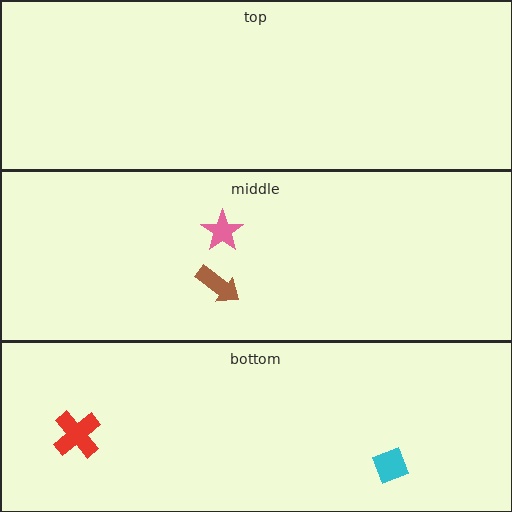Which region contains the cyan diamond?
The bottom region.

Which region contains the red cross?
The bottom region.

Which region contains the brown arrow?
The middle region.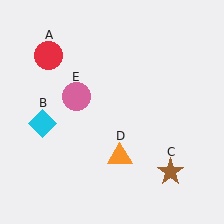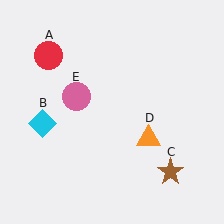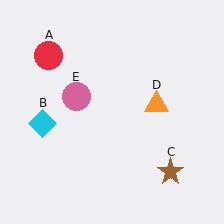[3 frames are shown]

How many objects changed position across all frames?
1 object changed position: orange triangle (object D).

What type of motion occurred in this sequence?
The orange triangle (object D) rotated counterclockwise around the center of the scene.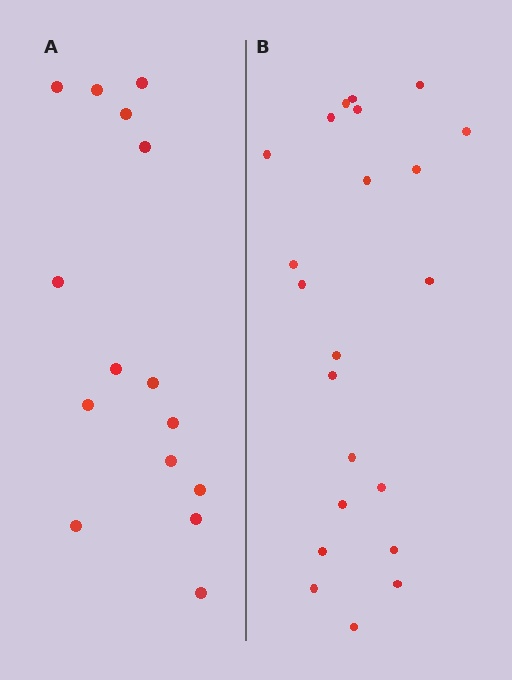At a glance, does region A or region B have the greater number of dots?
Region B (the right region) has more dots.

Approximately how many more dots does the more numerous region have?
Region B has roughly 8 or so more dots than region A.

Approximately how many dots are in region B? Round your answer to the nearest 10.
About 20 dots. (The exact count is 22, which rounds to 20.)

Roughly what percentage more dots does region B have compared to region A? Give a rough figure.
About 45% more.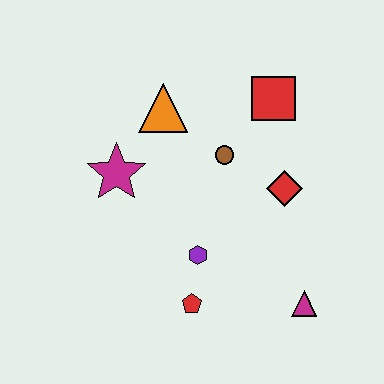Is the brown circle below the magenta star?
No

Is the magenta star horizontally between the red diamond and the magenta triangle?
No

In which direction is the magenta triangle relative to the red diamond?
The magenta triangle is below the red diamond.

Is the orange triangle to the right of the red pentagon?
No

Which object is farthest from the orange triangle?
The magenta triangle is farthest from the orange triangle.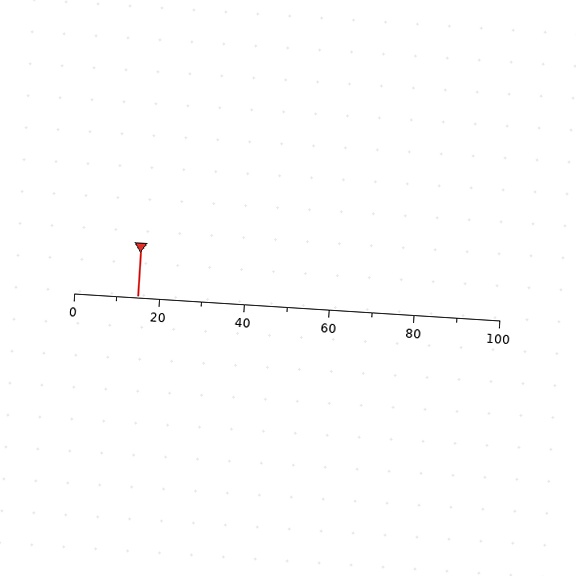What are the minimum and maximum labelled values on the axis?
The axis runs from 0 to 100.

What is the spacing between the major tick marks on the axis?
The major ticks are spaced 20 apart.